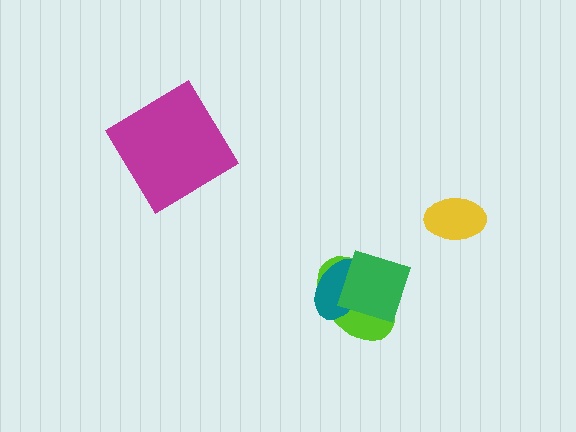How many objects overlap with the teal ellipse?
2 objects overlap with the teal ellipse.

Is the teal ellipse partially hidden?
Yes, it is partially covered by another shape.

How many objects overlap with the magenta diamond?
0 objects overlap with the magenta diamond.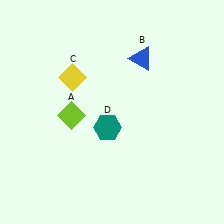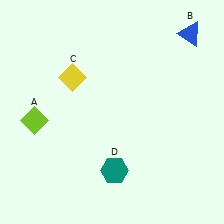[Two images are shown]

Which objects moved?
The objects that moved are: the lime diamond (A), the blue triangle (B), the teal hexagon (D).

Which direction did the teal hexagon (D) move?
The teal hexagon (D) moved down.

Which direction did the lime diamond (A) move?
The lime diamond (A) moved left.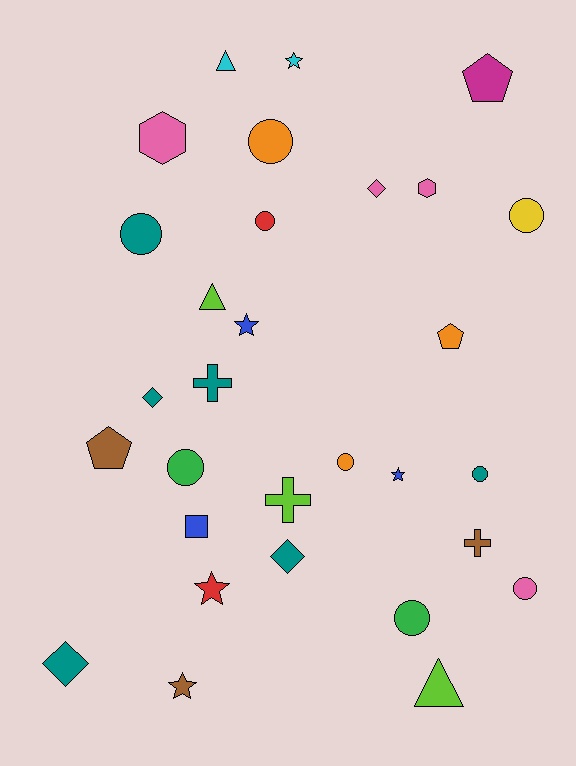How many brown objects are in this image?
There are 3 brown objects.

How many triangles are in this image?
There are 3 triangles.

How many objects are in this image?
There are 30 objects.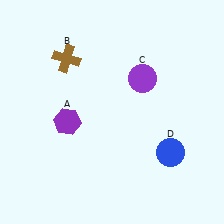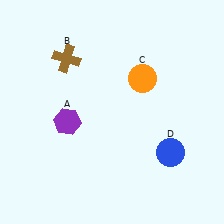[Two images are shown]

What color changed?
The circle (C) changed from purple in Image 1 to orange in Image 2.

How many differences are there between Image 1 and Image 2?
There is 1 difference between the two images.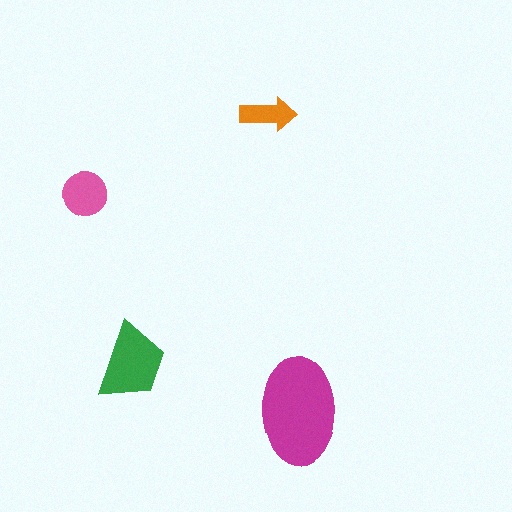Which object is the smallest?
The orange arrow.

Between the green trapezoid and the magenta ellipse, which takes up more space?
The magenta ellipse.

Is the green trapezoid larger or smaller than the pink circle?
Larger.